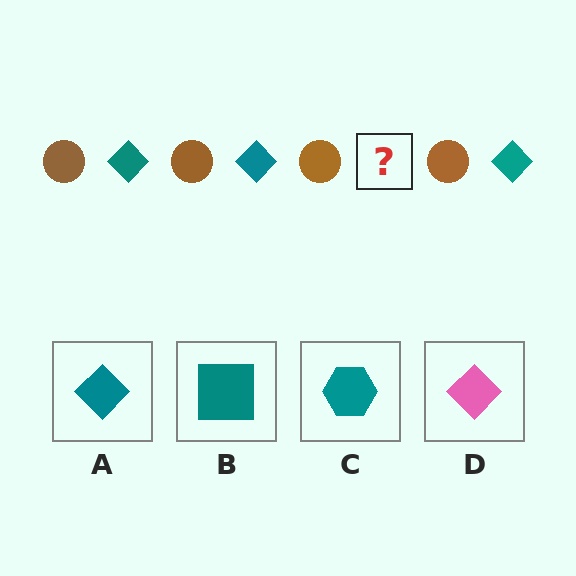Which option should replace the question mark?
Option A.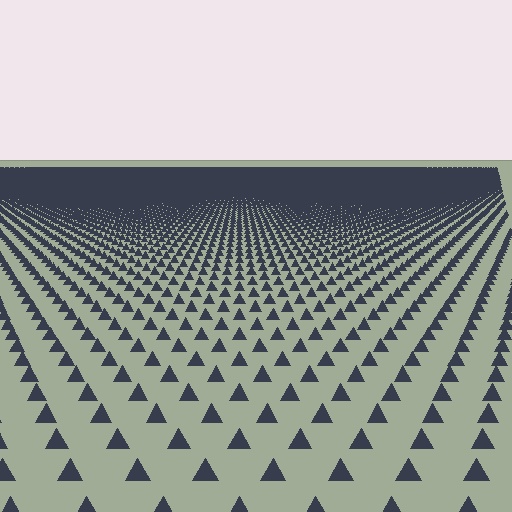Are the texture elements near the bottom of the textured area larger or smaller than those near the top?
Larger. Near the bottom, elements are closer to the viewer and appear at a bigger on-screen size.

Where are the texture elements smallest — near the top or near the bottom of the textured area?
Near the top.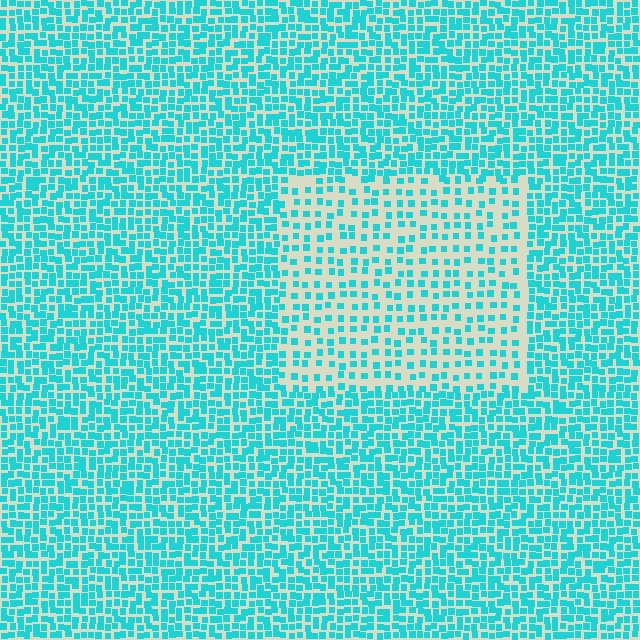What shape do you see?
I see a rectangle.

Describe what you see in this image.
The image contains small cyan elements arranged at two different densities. A rectangle-shaped region is visible where the elements are less densely packed than the surrounding area.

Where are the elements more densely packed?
The elements are more densely packed outside the rectangle boundary.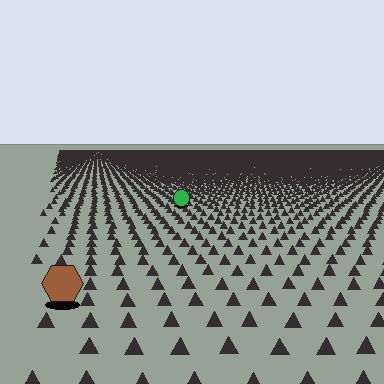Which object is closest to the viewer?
The brown hexagon is closest. The texture marks near it are larger and more spread out.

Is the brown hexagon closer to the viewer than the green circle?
Yes. The brown hexagon is closer — you can tell from the texture gradient: the ground texture is coarser near it.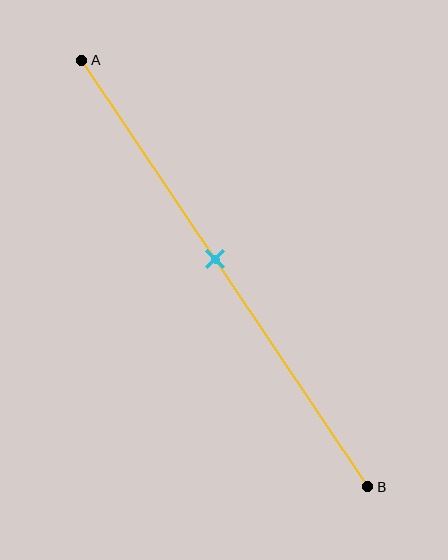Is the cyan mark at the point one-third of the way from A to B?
No, the mark is at about 45% from A, not at the 33% one-third point.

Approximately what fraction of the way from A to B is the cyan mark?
The cyan mark is approximately 45% of the way from A to B.